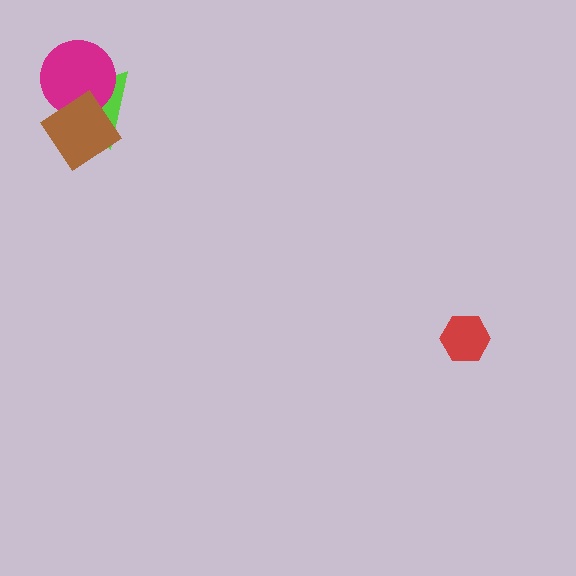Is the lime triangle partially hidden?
Yes, it is partially covered by another shape.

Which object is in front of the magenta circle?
The brown diamond is in front of the magenta circle.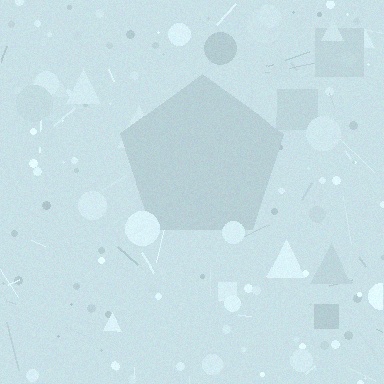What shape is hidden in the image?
A pentagon is hidden in the image.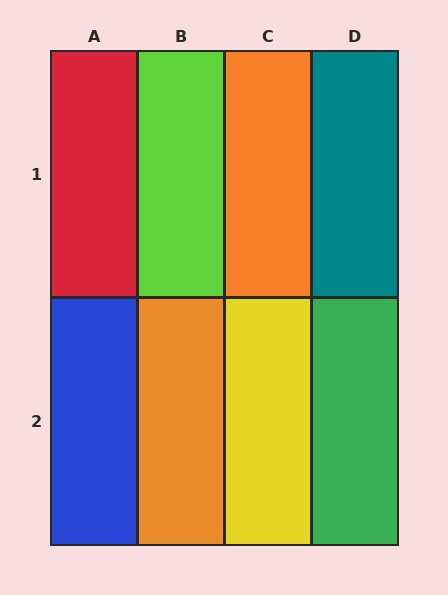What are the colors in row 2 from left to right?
Blue, orange, yellow, green.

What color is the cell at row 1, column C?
Orange.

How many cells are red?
1 cell is red.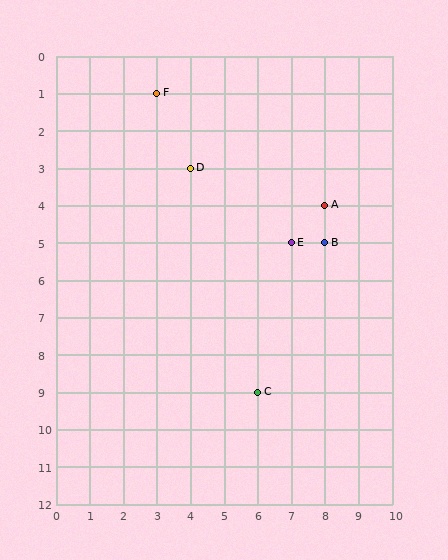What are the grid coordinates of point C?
Point C is at grid coordinates (6, 9).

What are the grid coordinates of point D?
Point D is at grid coordinates (4, 3).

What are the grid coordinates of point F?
Point F is at grid coordinates (3, 1).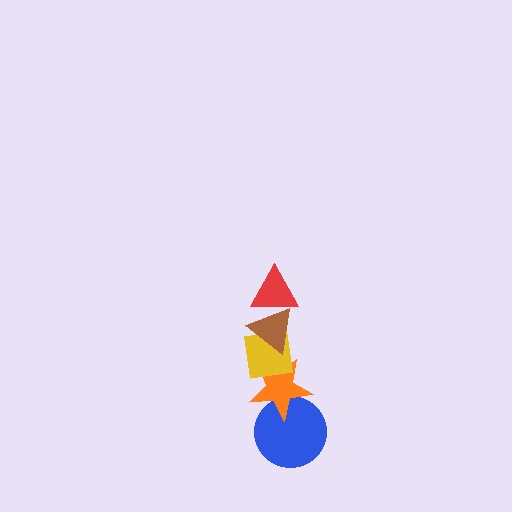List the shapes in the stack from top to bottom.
From top to bottom: the red triangle, the brown triangle, the yellow square, the orange star, the blue circle.